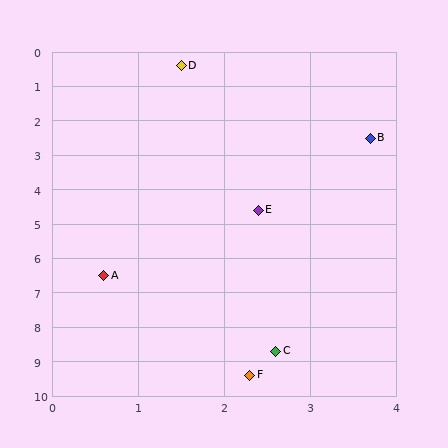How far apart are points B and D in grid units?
Points B and D are about 3.0 grid units apart.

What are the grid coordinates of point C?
Point C is at approximately (2.6, 8.7).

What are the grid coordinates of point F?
Point F is at approximately (2.3, 9.4).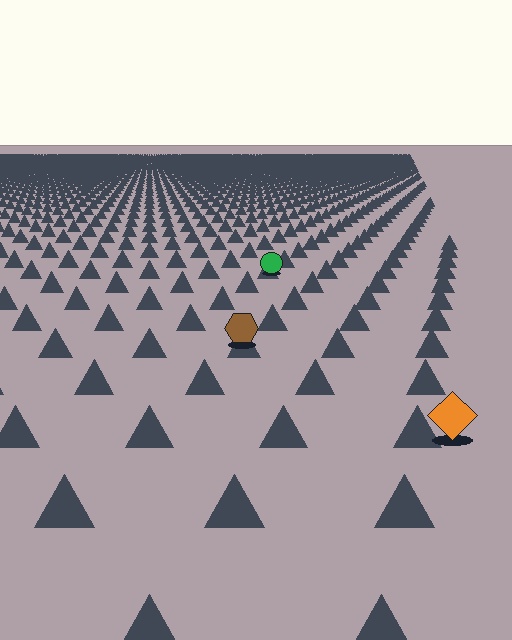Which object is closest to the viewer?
The orange diamond is closest. The texture marks near it are larger and more spread out.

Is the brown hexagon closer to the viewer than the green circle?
Yes. The brown hexagon is closer — you can tell from the texture gradient: the ground texture is coarser near it.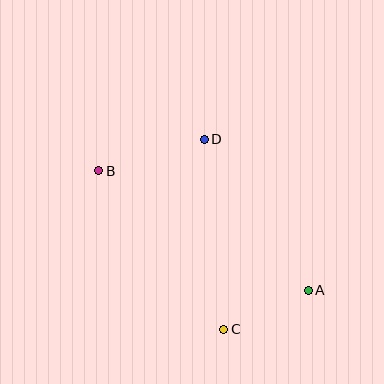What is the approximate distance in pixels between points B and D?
The distance between B and D is approximately 110 pixels.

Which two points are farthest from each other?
Points A and B are farthest from each other.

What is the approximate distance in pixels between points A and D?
The distance between A and D is approximately 184 pixels.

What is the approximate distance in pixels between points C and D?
The distance between C and D is approximately 191 pixels.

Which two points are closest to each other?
Points A and C are closest to each other.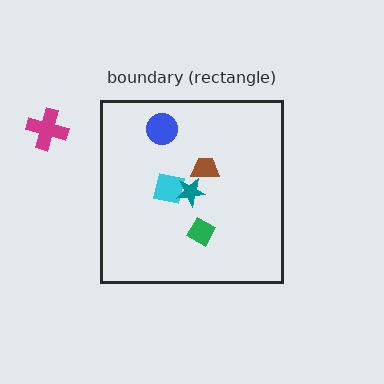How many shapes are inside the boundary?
5 inside, 1 outside.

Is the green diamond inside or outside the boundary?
Inside.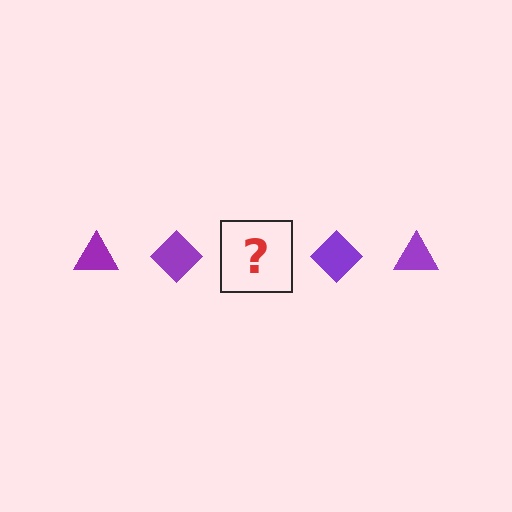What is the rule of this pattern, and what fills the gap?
The rule is that the pattern cycles through triangle, diamond shapes in purple. The gap should be filled with a purple triangle.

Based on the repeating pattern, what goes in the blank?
The blank should be a purple triangle.